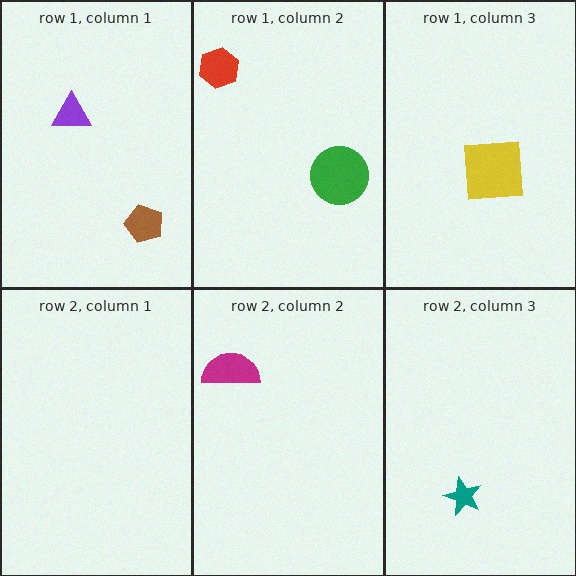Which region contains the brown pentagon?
The row 1, column 1 region.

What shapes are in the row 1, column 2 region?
The green circle, the red hexagon.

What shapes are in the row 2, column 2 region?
The magenta semicircle.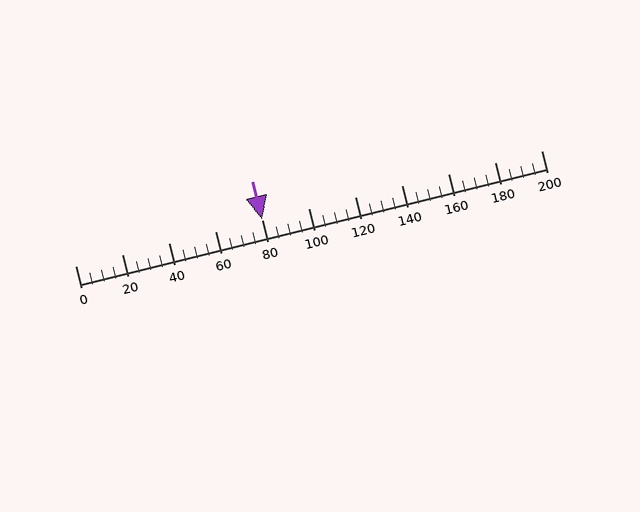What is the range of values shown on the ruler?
The ruler shows values from 0 to 200.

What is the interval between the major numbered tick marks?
The major tick marks are spaced 20 units apart.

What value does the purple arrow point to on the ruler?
The purple arrow points to approximately 80.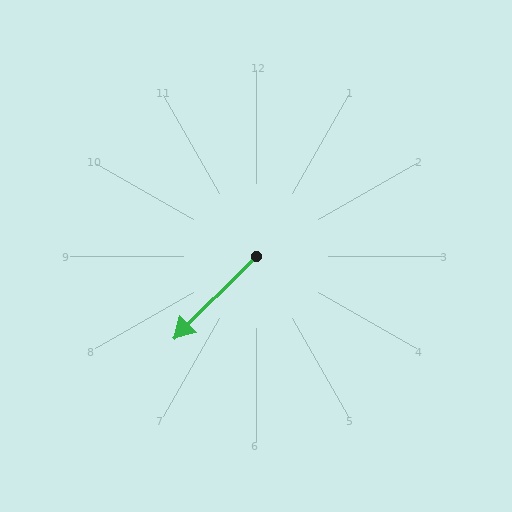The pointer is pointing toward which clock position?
Roughly 8 o'clock.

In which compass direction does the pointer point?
Southwest.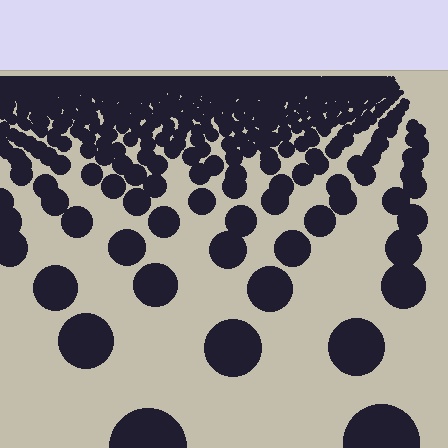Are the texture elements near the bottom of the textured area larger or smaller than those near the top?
Larger. Near the bottom, elements are closer to the viewer and appear at a bigger on-screen size.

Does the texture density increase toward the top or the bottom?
Density increases toward the top.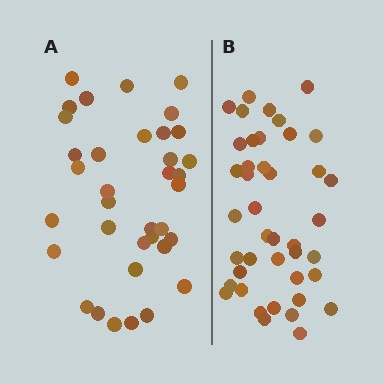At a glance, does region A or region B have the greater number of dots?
Region B (the right region) has more dots.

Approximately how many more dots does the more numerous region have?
Region B has about 6 more dots than region A.